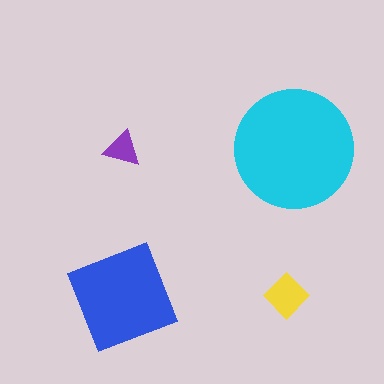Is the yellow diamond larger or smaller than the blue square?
Smaller.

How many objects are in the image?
There are 4 objects in the image.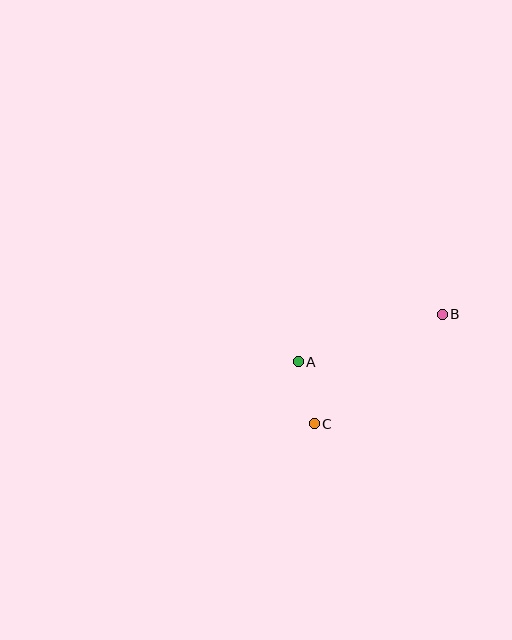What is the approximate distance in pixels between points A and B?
The distance between A and B is approximately 152 pixels.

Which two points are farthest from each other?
Points B and C are farthest from each other.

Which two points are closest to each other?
Points A and C are closest to each other.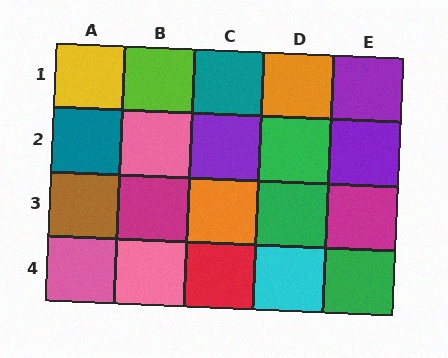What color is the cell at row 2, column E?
Purple.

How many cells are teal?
2 cells are teal.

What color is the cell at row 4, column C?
Red.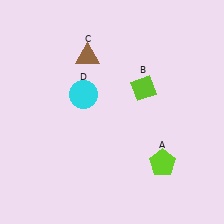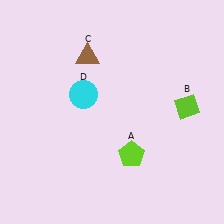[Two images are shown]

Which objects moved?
The objects that moved are: the lime pentagon (A), the lime diamond (B).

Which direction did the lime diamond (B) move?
The lime diamond (B) moved right.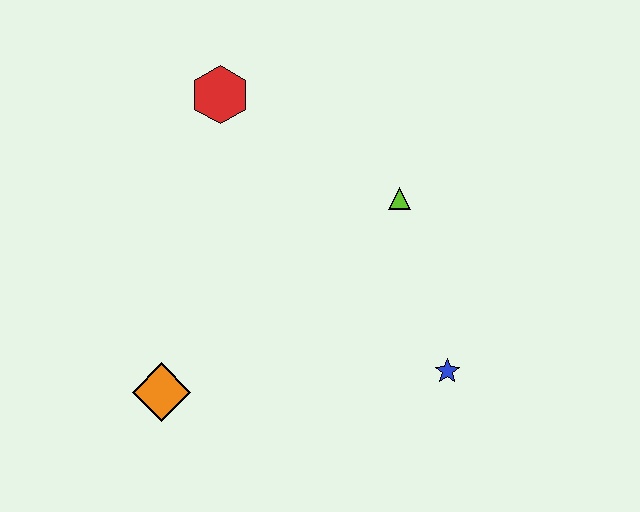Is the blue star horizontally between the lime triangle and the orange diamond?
No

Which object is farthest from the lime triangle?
The orange diamond is farthest from the lime triangle.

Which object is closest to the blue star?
The lime triangle is closest to the blue star.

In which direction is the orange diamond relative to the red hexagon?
The orange diamond is below the red hexagon.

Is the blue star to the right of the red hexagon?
Yes